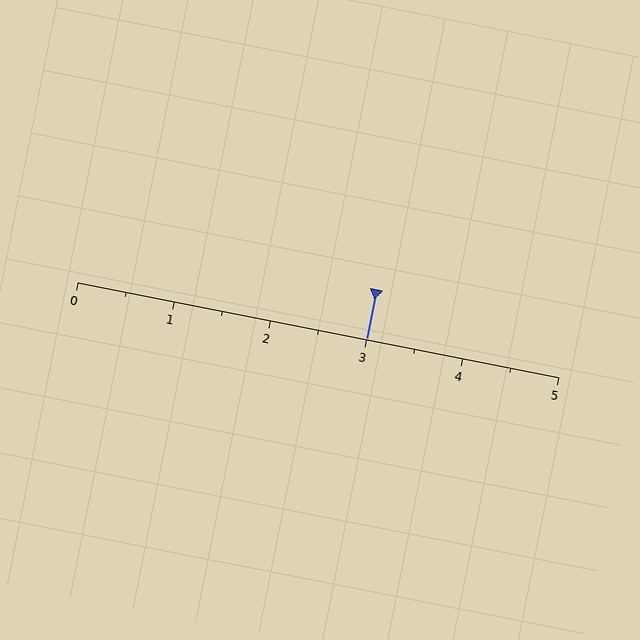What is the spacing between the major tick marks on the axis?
The major ticks are spaced 1 apart.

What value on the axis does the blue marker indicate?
The marker indicates approximately 3.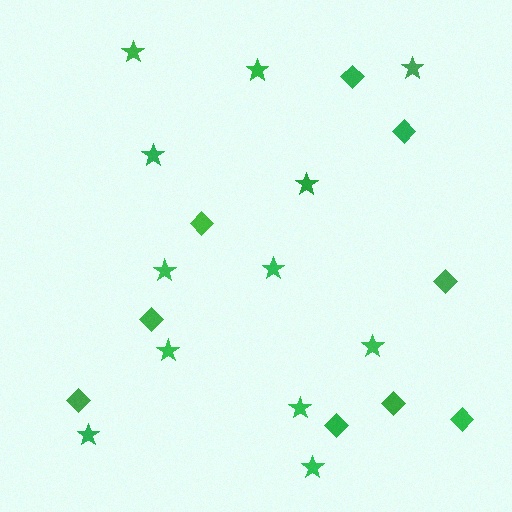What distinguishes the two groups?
There are 2 groups: one group of stars (12) and one group of diamonds (9).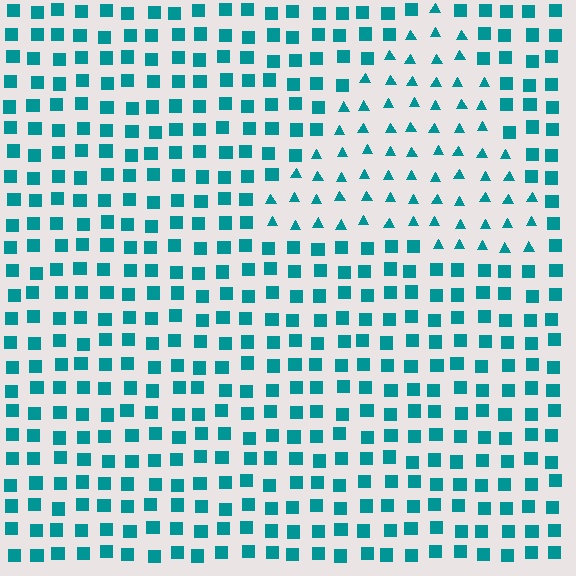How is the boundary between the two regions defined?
The boundary is defined by a change in element shape: triangles inside vs. squares outside. All elements share the same color and spacing.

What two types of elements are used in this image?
The image uses triangles inside the triangle region and squares outside it.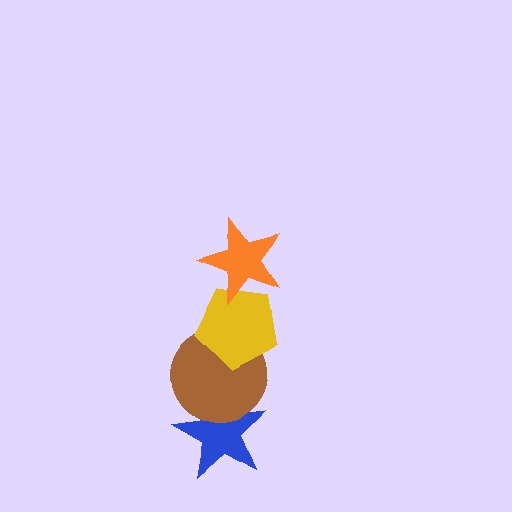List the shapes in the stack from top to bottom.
From top to bottom: the orange star, the yellow pentagon, the brown circle, the blue star.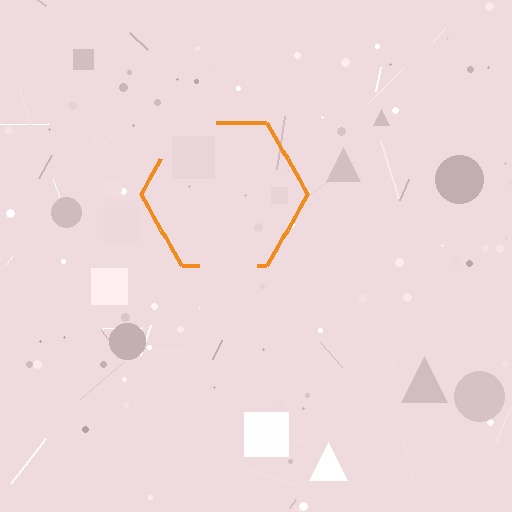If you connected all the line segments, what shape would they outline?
They would outline a hexagon.